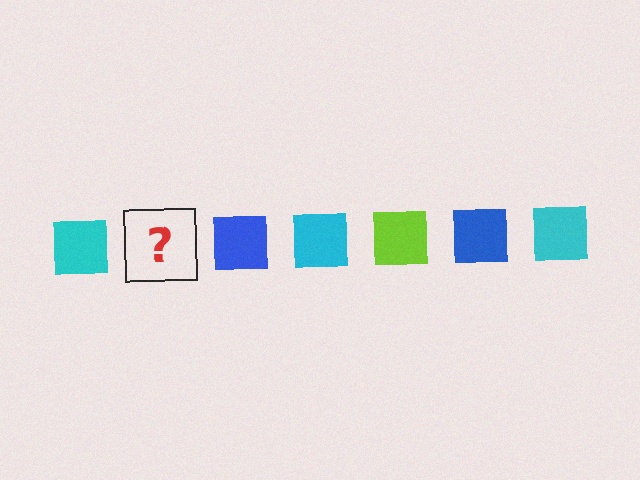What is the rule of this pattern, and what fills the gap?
The rule is that the pattern cycles through cyan, lime, blue squares. The gap should be filled with a lime square.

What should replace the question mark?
The question mark should be replaced with a lime square.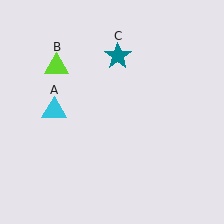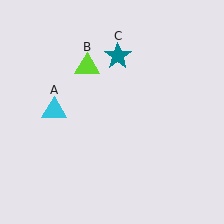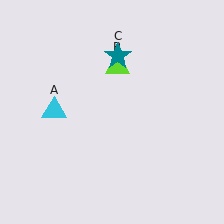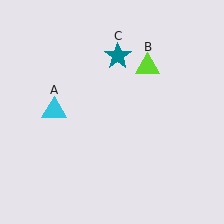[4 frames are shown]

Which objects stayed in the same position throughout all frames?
Cyan triangle (object A) and teal star (object C) remained stationary.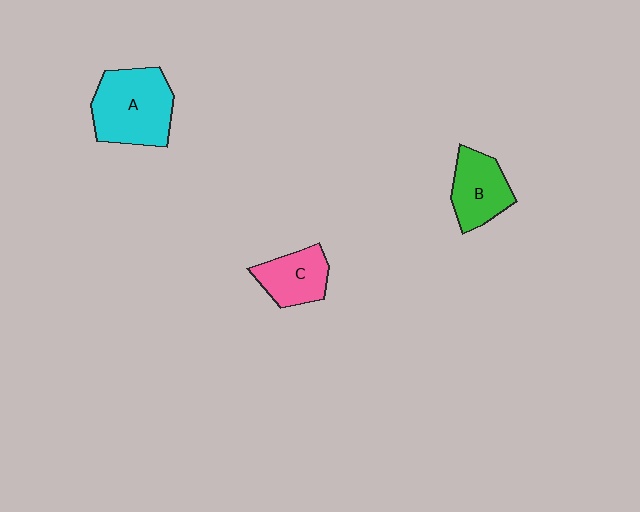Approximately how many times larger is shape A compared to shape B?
Approximately 1.5 times.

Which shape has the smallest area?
Shape C (pink).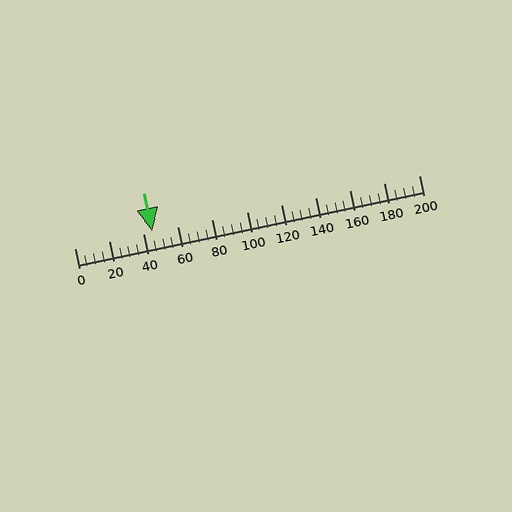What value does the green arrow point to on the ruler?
The green arrow points to approximately 45.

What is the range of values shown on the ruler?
The ruler shows values from 0 to 200.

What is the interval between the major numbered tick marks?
The major tick marks are spaced 20 units apart.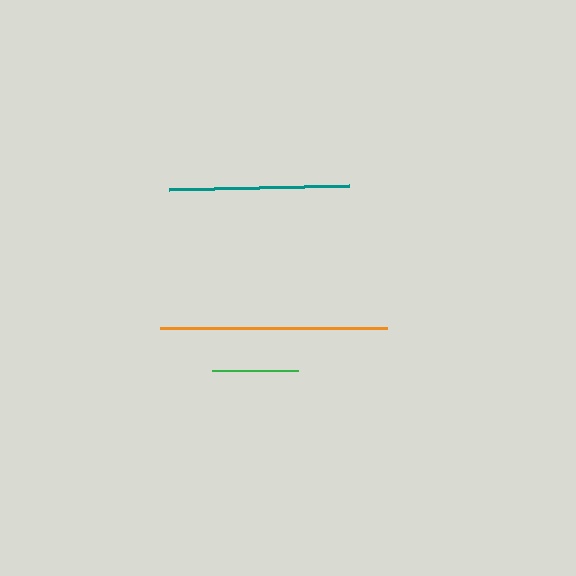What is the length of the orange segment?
The orange segment is approximately 227 pixels long.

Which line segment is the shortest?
The green line is the shortest at approximately 86 pixels.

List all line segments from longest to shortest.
From longest to shortest: orange, teal, green.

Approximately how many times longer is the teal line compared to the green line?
The teal line is approximately 2.1 times the length of the green line.